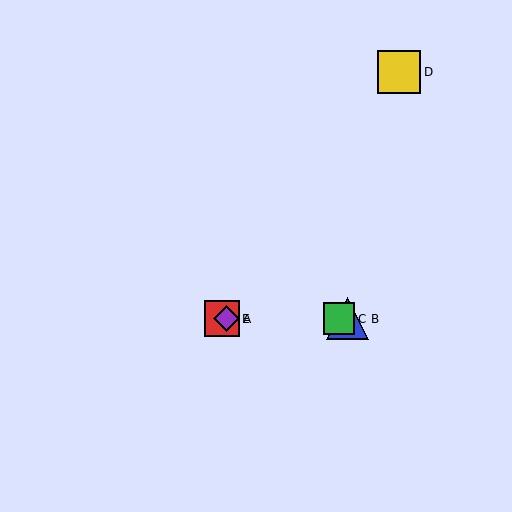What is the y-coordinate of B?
Object B is at y≈319.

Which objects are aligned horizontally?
Objects A, B, C, E are aligned horizontally.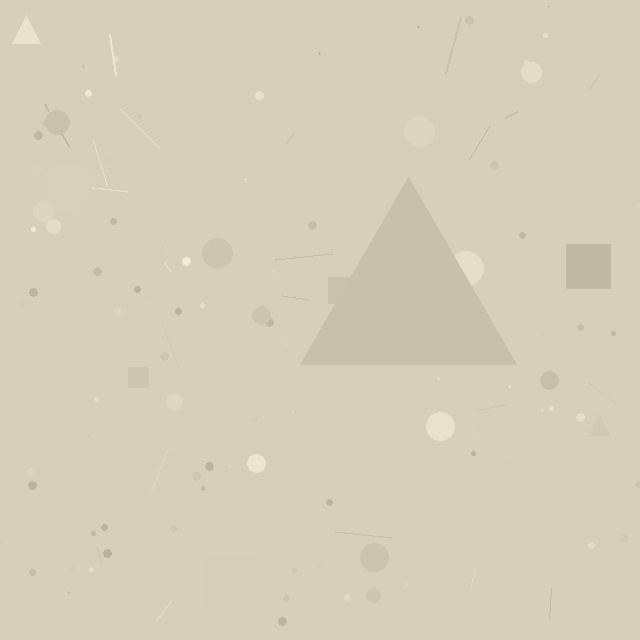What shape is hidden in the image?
A triangle is hidden in the image.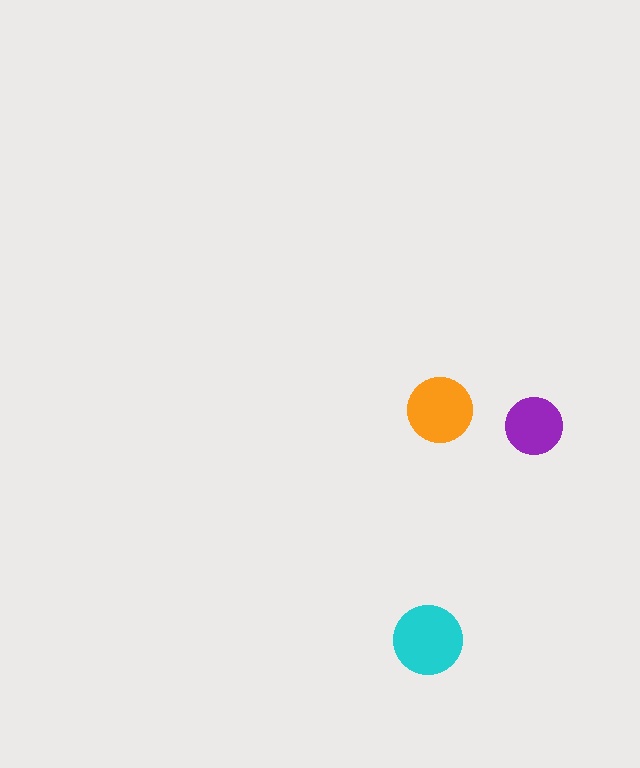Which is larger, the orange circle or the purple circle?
The orange one.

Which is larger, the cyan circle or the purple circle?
The cyan one.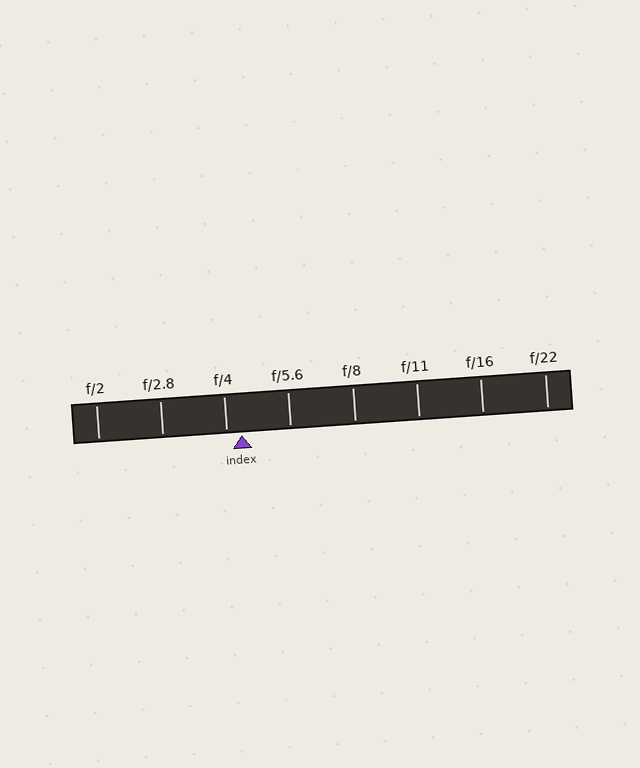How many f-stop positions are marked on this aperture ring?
There are 8 f-stop positions marked.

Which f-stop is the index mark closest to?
The index mark is closest to f/4.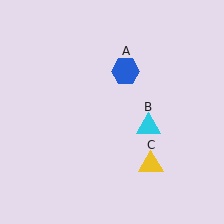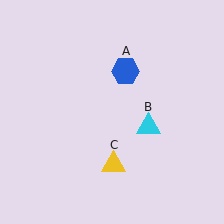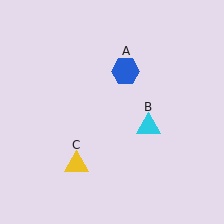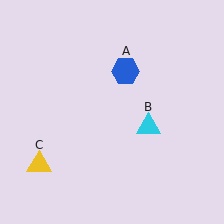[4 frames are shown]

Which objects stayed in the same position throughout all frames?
Blue hexagon (object A) and cyan triangle (object B) remained stationary.